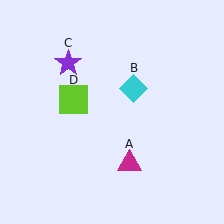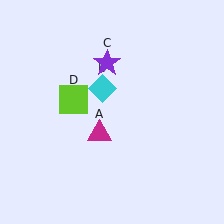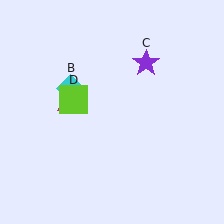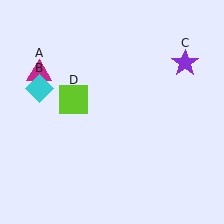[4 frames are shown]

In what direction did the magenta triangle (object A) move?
The magenta triangle (object A) moved up and to the left.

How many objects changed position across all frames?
3 objects changed position: magenta triangle (object A), cyan diamond (object B), purple star (object C).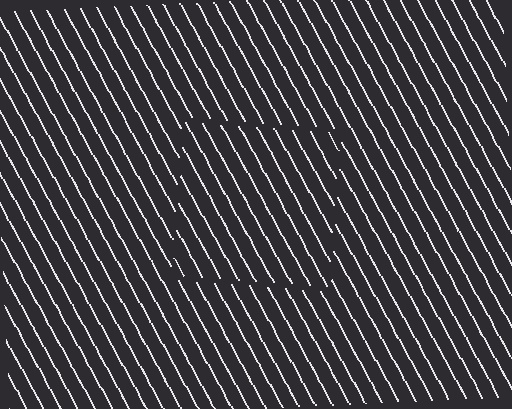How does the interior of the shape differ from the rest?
The interior of the shape contains the same grating, shifted by half a period — the contour is defined by the phase discontinuity where line-ends from the inner and outer gratings abut.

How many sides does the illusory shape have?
4 sides — the line-ends trace a square.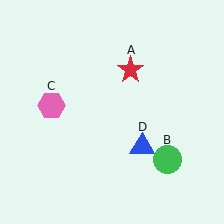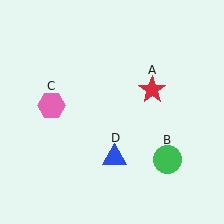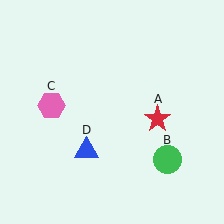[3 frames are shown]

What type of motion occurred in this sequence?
The red star (object A), blue triangle (object D) rotated clockwise around the center of the scene.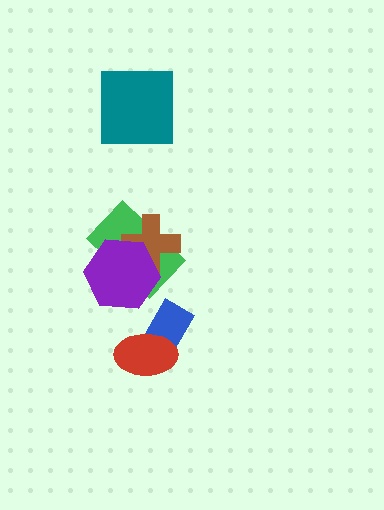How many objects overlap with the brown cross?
2 objects overlap with the brown cross.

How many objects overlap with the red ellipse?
1 object overlaps with the red ellipse.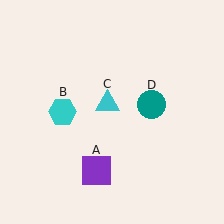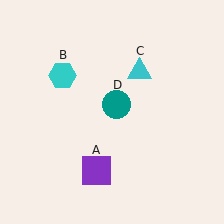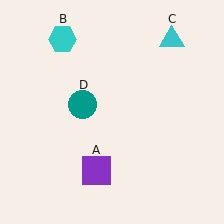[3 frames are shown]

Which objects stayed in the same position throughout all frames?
Purple square (object A) remained stationary.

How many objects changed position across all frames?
3 objects changed position: cyan hexagon (object B), cyan triangle (object C), teal circle (object D).